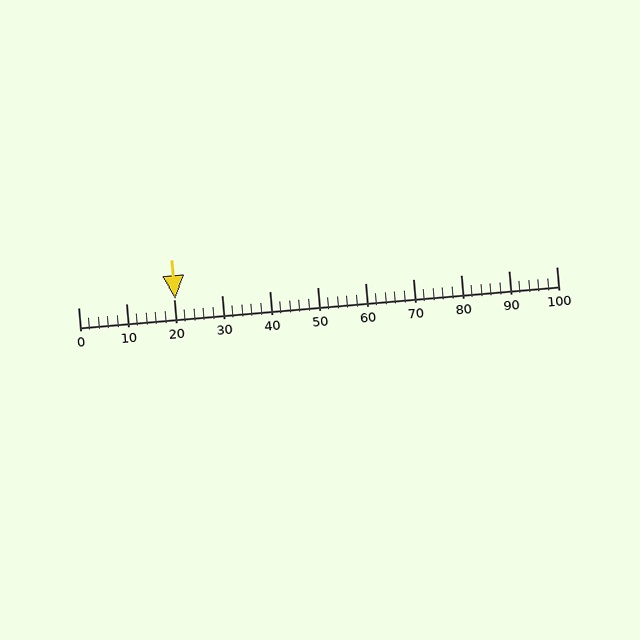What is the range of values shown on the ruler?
The ruler shows values from 0 to 100.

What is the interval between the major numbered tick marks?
The major tick marks are spaced 10 units apart.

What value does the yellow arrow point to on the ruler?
The yellow arrow points to approximately 20.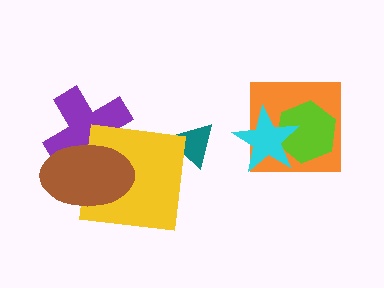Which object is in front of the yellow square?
The brown ellipse is in front of the yellow square.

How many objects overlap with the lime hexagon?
2 objects overlap with the lime hexagon.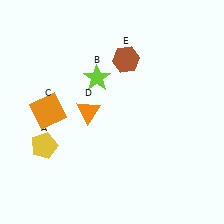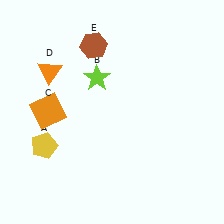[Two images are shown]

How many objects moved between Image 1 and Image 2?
2 objects moved between the two images.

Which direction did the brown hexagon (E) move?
The brown hexagon (E) moved left.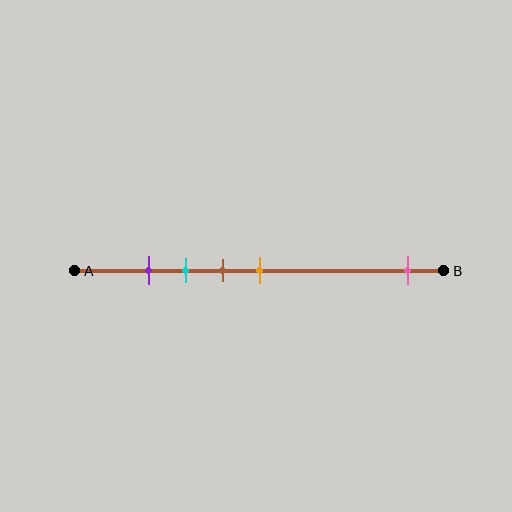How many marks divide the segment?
There are 5 marks dividing the segment.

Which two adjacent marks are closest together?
The purple and cyan marks are the closest adjacent pair.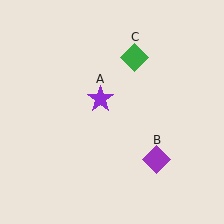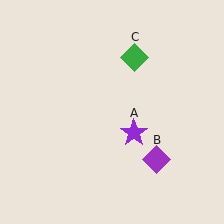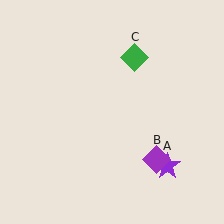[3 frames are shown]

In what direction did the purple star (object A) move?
The purple star (object A) moved down and to the right.